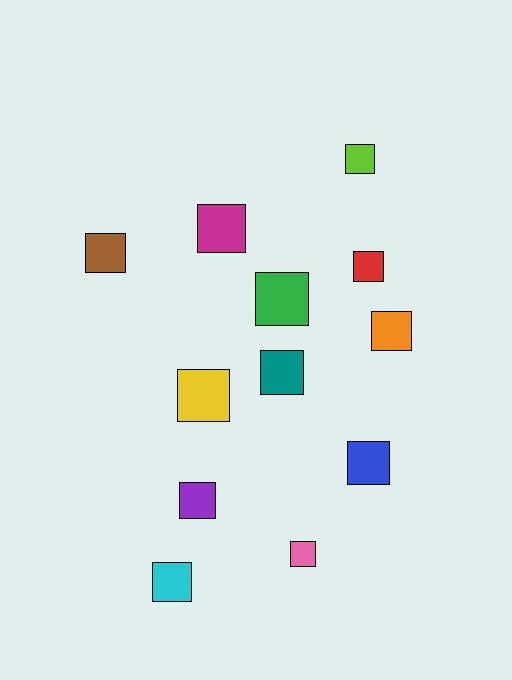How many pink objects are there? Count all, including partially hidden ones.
There is 1 pink object.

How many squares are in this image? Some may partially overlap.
There are 12 squares.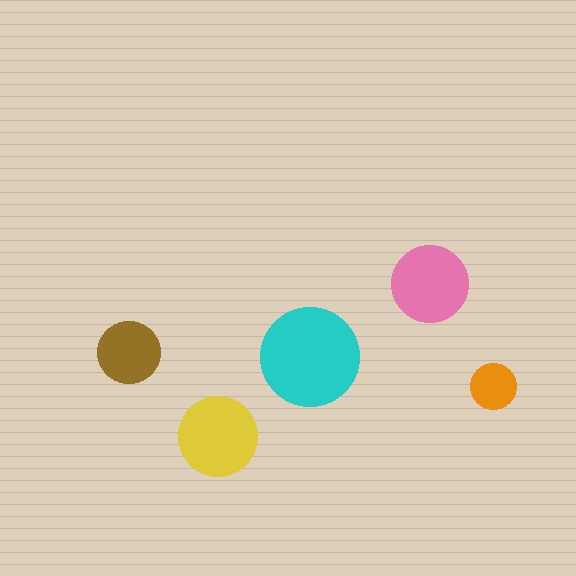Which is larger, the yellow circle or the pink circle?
The yellow one.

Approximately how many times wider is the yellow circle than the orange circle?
About 1.5 times wider.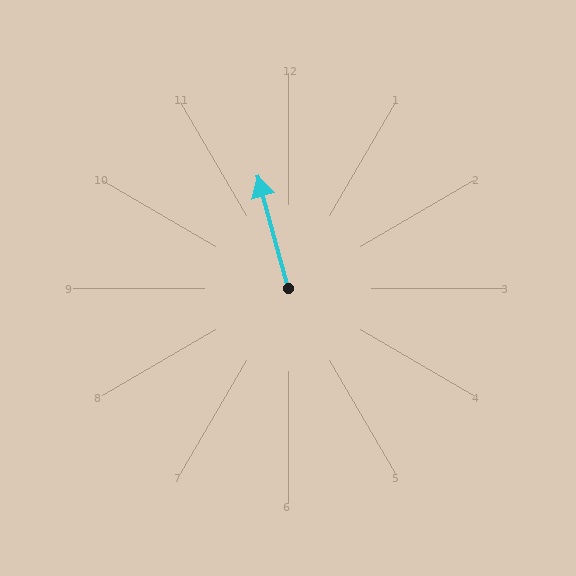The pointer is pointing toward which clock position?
Roughly 11 o'clock.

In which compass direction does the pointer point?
North.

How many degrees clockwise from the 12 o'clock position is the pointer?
Approximately 345 degrees.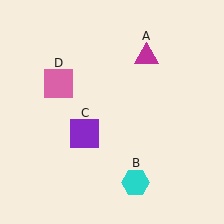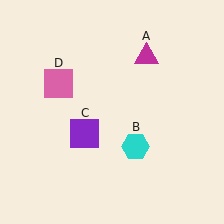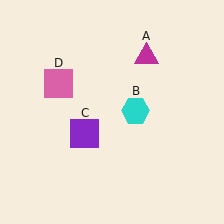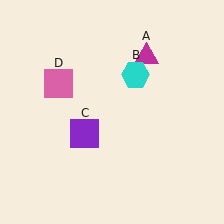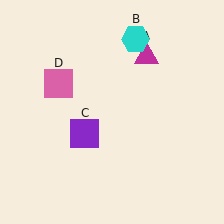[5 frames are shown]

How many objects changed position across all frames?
1 object changed position: cyan hexagon (object B).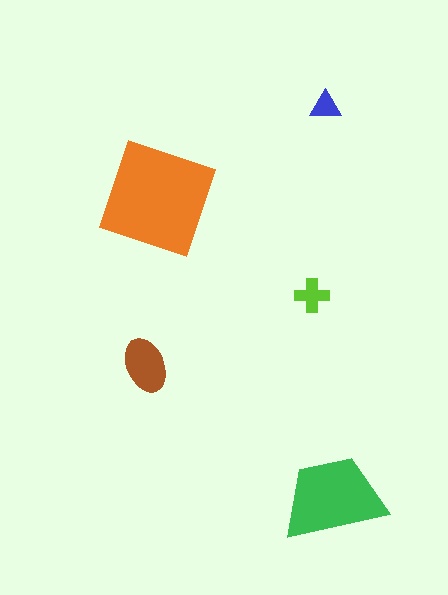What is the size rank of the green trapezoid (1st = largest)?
2nd.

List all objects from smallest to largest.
The blue triangle, the lime cross, the brown ellipse, the green trapezoid, the orange diamond.